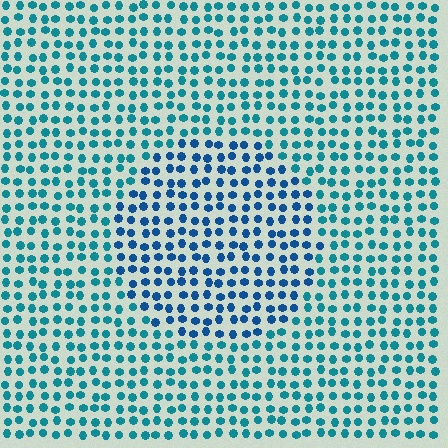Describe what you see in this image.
The image is filled with small teal elements in a uniform arrangement. A circle-shaped region is visible where the elements are tinted to a slightly different hue, forming a subtle color boundary.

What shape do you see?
I see a circle.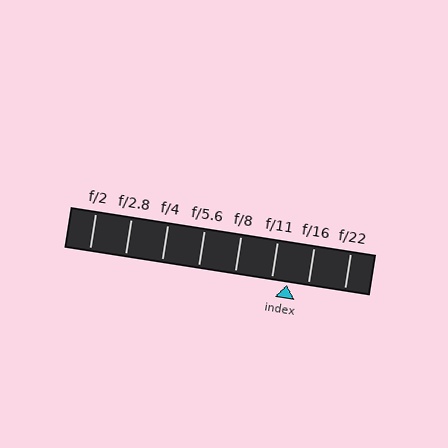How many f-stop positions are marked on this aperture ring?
There are 8 f-stop positions marked.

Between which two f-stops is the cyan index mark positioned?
The index mark is between f/11 and f/16.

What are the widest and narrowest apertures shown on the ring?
The widest aperture shown is f/2 and the narrowest is f/22.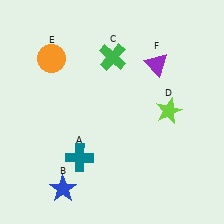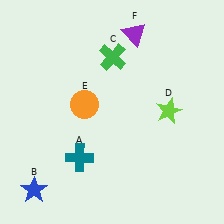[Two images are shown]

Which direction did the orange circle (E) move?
The orange circle (E) moved down.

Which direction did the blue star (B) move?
The blue star (B) moved left.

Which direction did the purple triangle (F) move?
The purple triangle (F) moved up.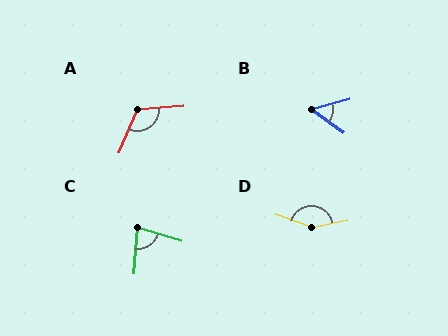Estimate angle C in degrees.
Approximately 77 degrees.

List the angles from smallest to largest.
B (51°), C (77°), A (117°), D (149°).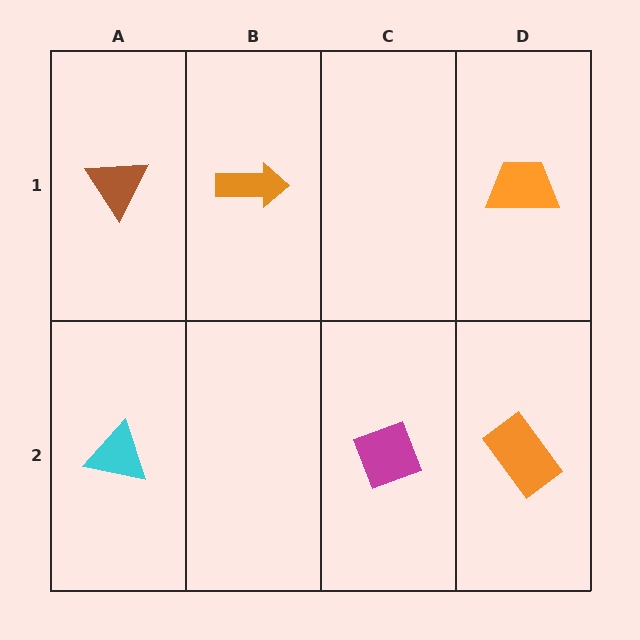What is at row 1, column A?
A brown triangle.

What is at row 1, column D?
An orange trapezoid.